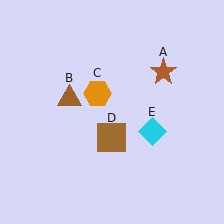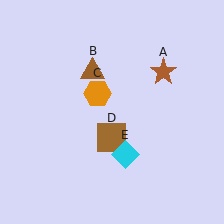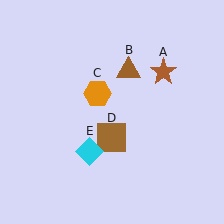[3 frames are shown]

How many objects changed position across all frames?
2 objects changed position: brown triangle (object B), cyan diamond (object E).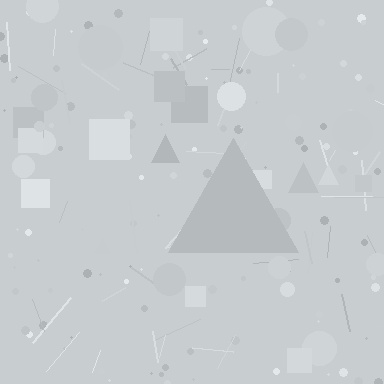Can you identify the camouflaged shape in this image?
The camouflaged shape is a triangle.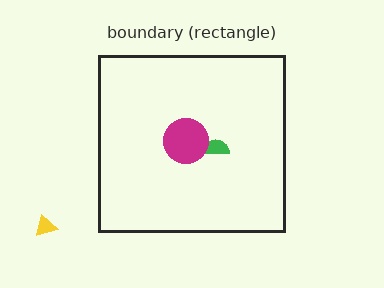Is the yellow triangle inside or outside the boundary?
Outside.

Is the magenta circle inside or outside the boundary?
Inside.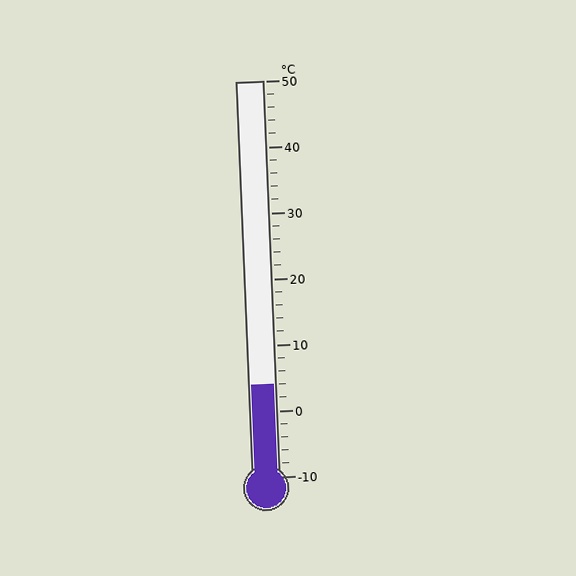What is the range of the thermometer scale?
The thermometer scale ranges from -10°C to 50°C.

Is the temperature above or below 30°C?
The temperature is below 30°C.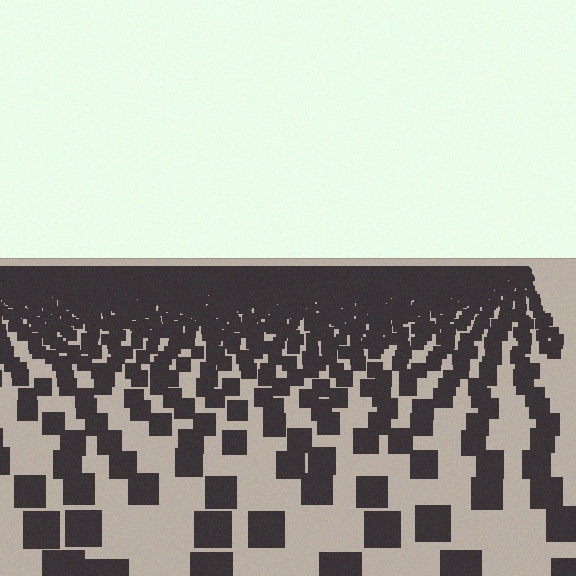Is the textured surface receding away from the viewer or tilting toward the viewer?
The surface is receding away from the viewer. Texture elements get smaller and denser toward the top.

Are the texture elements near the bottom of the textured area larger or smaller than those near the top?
Larger. Near the bottom, elements are closer to the viewer and appear at a bigger on-screen size.